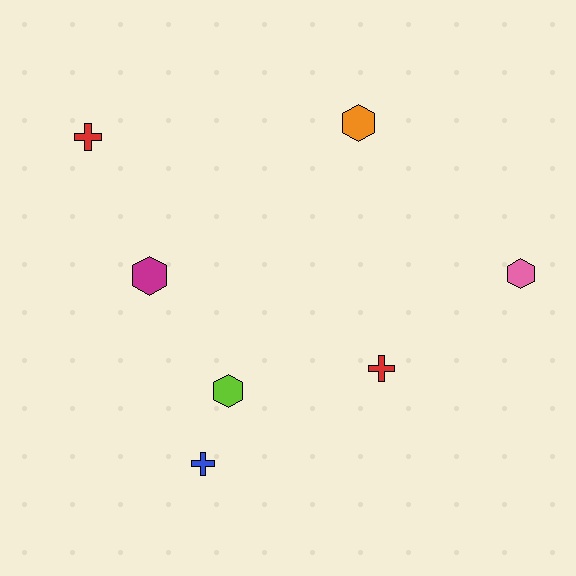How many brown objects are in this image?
There are no brown objects.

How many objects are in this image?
There are 7 objects.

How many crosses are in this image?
There are 3 crosses.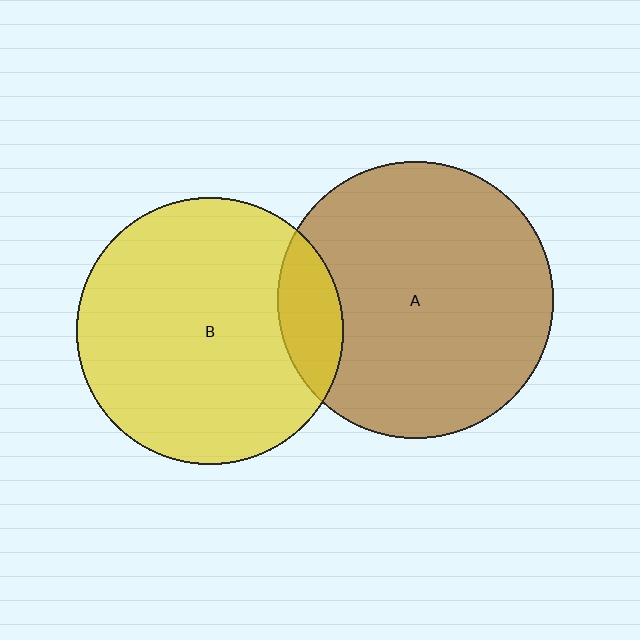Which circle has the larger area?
Circle A (brown).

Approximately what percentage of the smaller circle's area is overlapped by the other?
Approximately 15%.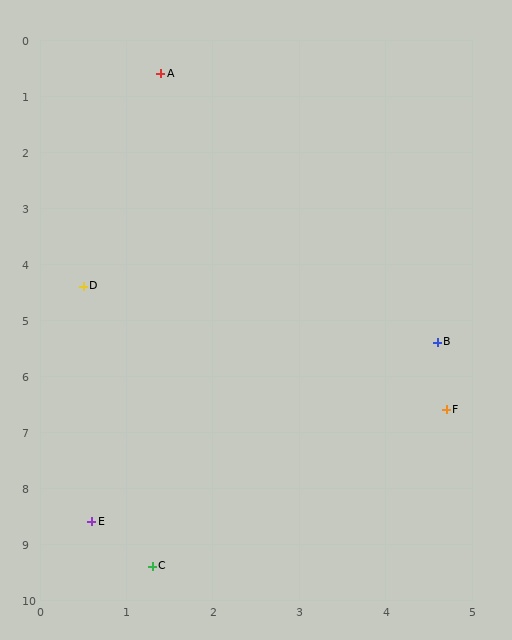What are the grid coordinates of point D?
Point D is at approximately (0.5, 4.4).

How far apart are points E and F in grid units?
Points E and F are about 4.6 grid units apart.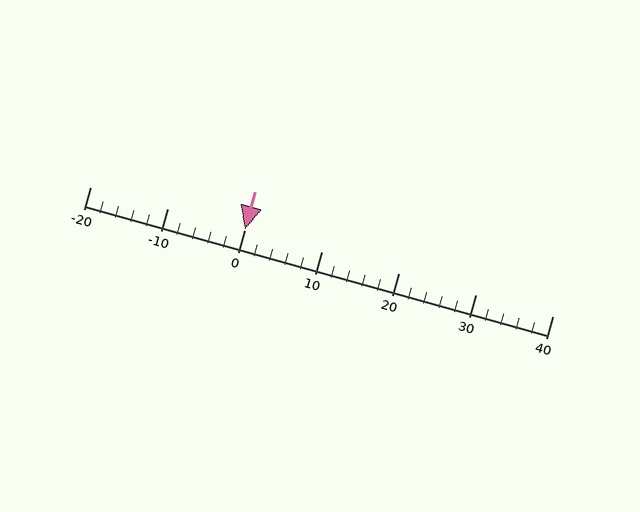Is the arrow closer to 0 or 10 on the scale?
The arrow is closer to 0.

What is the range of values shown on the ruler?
The ruler shows values from -20 to 40.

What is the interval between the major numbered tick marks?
The major tick marks are spaced 10 units apart.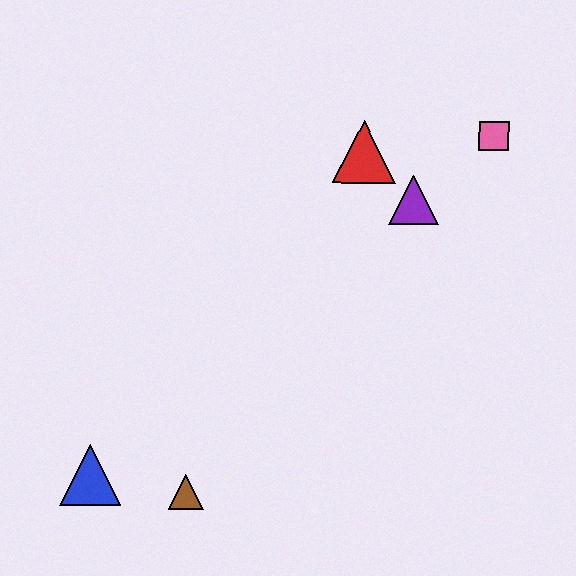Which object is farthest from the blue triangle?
The pink square is farthest from the blue triangle.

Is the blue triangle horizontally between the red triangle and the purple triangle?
No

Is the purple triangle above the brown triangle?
Yes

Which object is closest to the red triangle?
The purple triangle is closest to the red triangle.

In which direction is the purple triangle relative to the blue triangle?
The purple triangle is to the right of the blue triangle.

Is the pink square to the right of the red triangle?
Yes